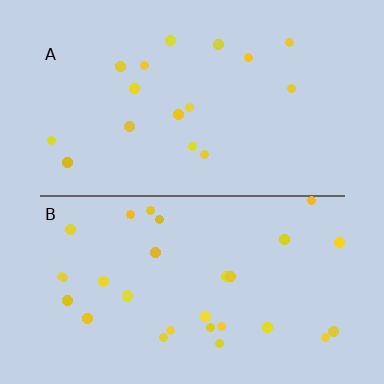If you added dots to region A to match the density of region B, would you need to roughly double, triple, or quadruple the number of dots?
Approximately double.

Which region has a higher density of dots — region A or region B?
B (the bottom).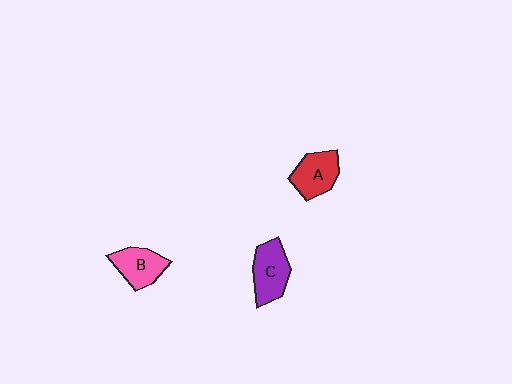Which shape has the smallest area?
Shape B (pink).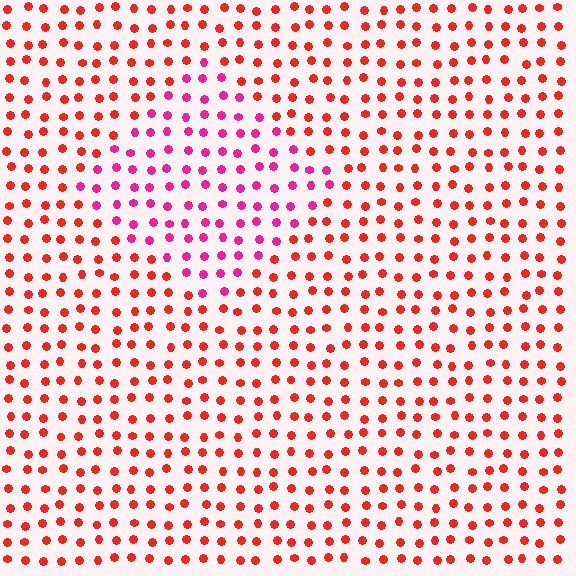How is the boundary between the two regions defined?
The boundary is defined purely by a slight shift in hue (about 36 degrees). Spacing, size, and orientation are identical on both sides.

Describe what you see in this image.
The image is filled with small red elements in a uniform arrangement. A diamond-shaped region is visible where the elements are tinted to a slightly different hue, forming a subtle color boundary.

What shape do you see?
I see a diamond.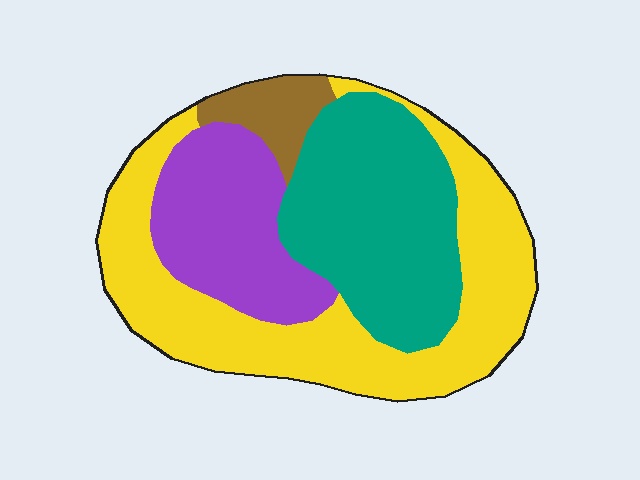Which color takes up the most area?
Yellow, at roughly 40%.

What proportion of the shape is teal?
Teal takes up about one third (1/3) of the shape.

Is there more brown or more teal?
Teal.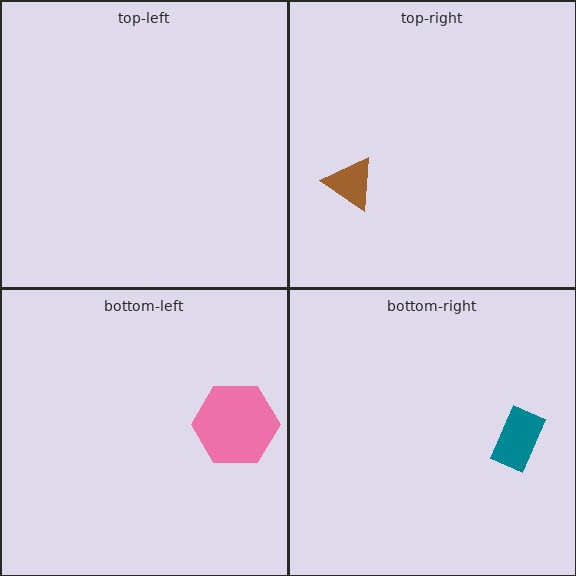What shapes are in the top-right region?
The brown triangle.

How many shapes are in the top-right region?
1.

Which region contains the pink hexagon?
The bottom-left region.